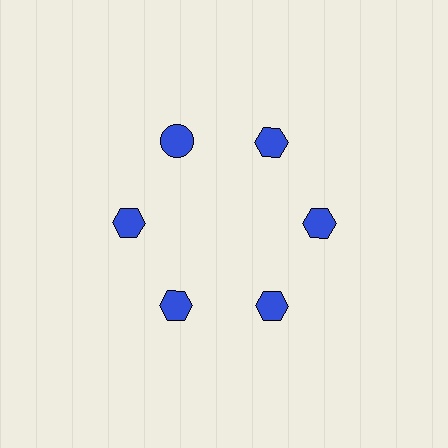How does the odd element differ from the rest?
It has a different shape: circle instead of hexagon.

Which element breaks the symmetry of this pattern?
The blue circle at roughly the 11 o'clock position breaks the symmetry. All other shapes are blue hexagons.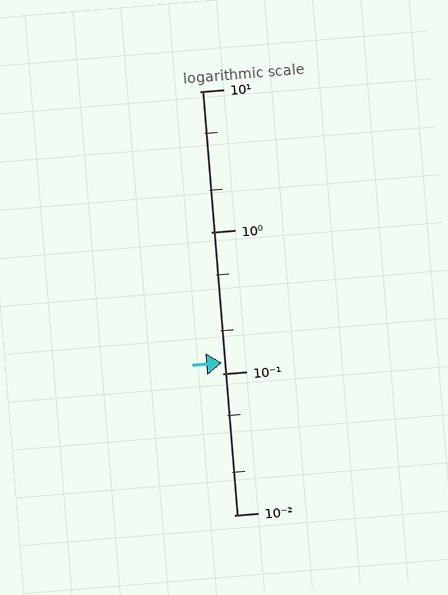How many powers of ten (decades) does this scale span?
The scale spans 3 decades, from 0.01 to 10.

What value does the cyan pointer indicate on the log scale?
The pointer indicates approximately 0.12.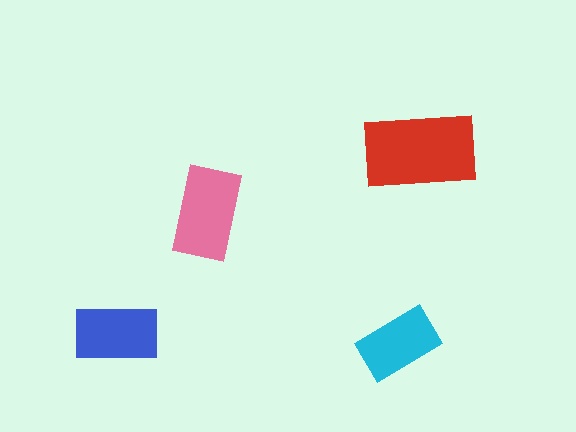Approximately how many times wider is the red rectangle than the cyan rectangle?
About 1.5 times wider.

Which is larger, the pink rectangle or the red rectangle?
The red one.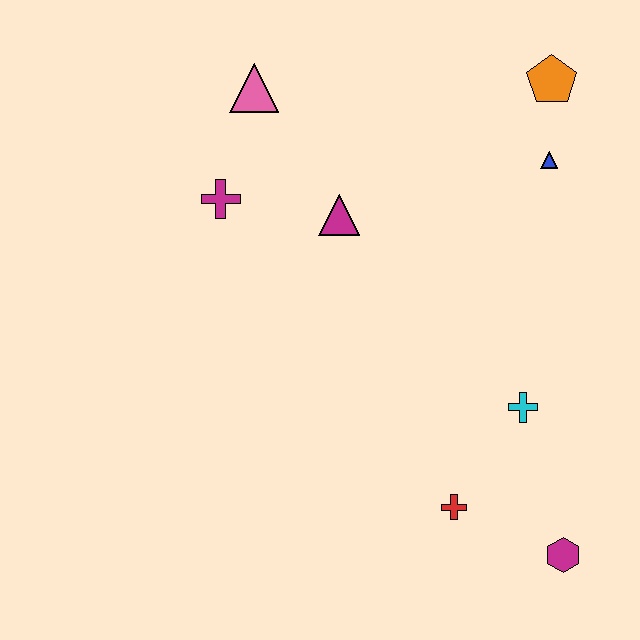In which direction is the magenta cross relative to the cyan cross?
The magenta cross is to the left of the cyan cross.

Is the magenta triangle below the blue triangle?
Yes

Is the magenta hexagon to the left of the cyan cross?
No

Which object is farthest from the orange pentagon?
The magenta hexagon is farthest from the orange pentagon.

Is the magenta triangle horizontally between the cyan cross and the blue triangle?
No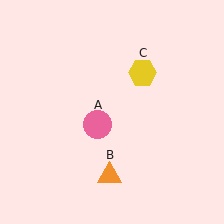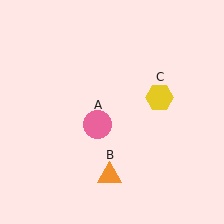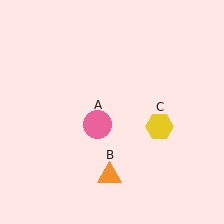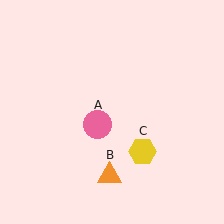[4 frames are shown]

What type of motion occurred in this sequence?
The yellow hexagon (object C) rotated clockwise around the center of the scene.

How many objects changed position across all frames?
1 object changed position: yellow hexagon (object C).